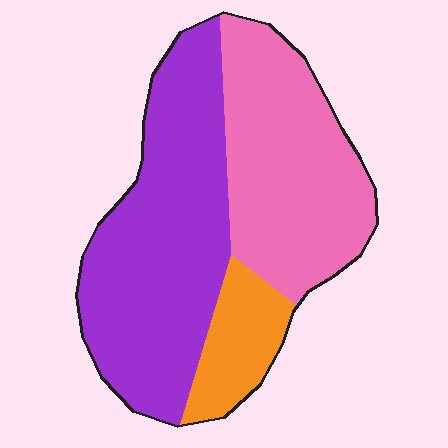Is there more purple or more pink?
Purple.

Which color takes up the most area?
Purple, at roughly 50%.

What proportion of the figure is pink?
Pink takes up about three eighths (3/8) of the figure.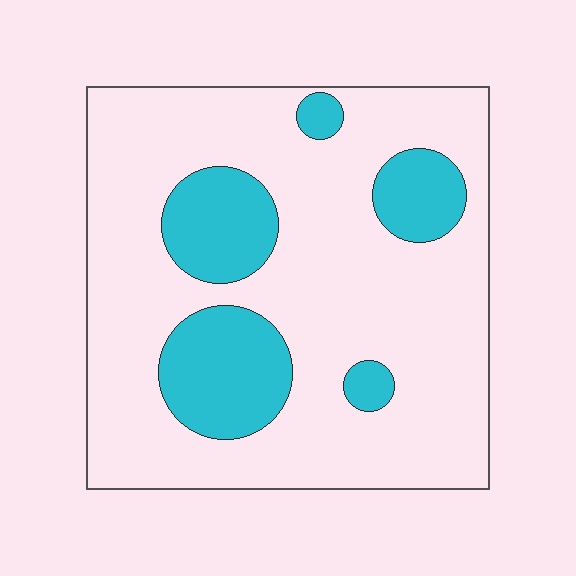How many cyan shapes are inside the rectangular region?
5.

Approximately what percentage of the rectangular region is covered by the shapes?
Approximately 20%.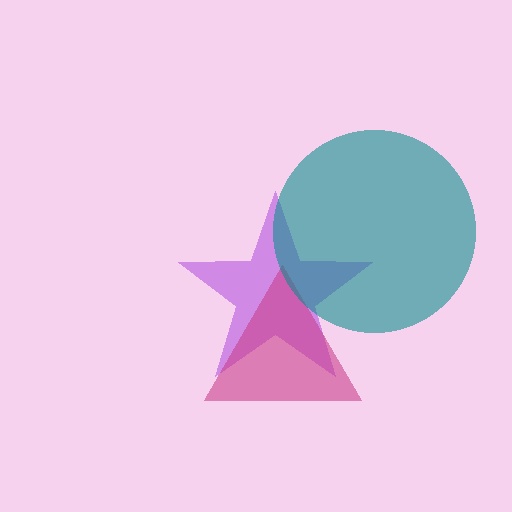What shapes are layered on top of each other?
The layered shapes are: a purple star, a magenta triangle, a teal circle.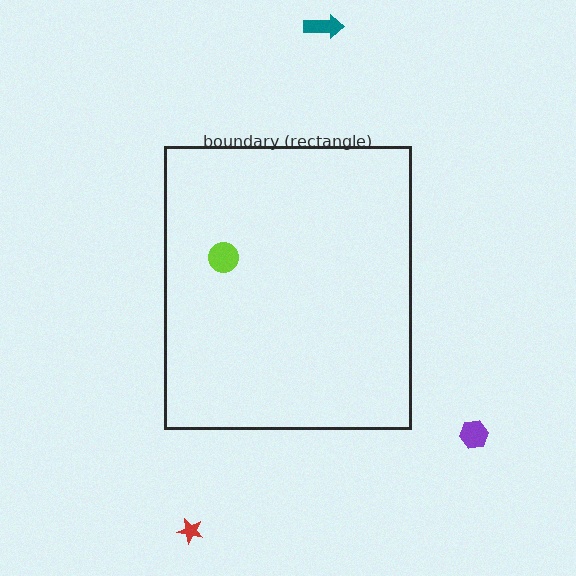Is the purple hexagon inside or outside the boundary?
Outside.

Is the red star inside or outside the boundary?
Outside.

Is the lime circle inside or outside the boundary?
Inside.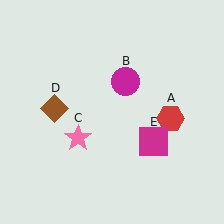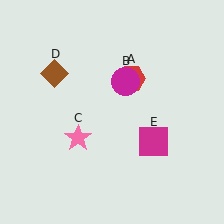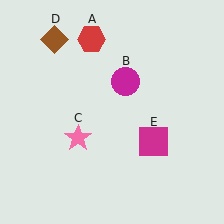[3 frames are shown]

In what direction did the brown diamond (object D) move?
The brown diamond (object D) moved up.